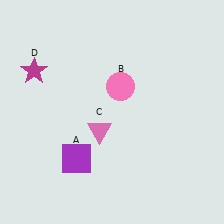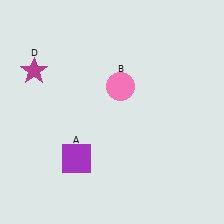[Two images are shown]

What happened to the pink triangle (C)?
The pink triangle (C) was removed in Image 2. It was in the bottom-left area of Image 1.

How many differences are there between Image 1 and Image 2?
There is 1 difference between the two images.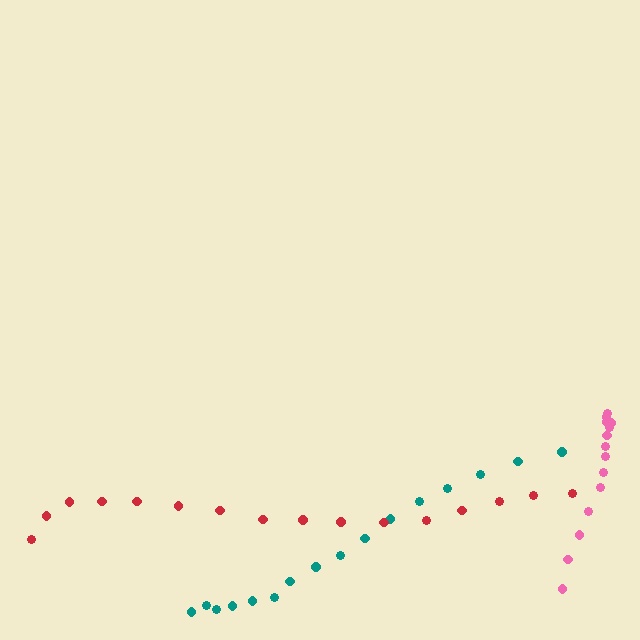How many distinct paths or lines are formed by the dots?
There are 3 distinct paths.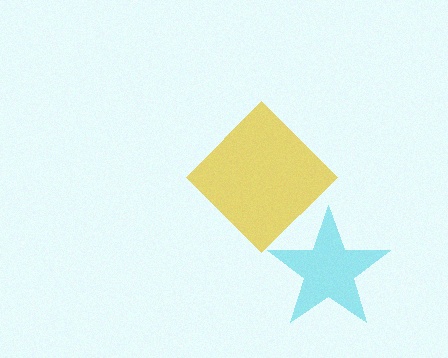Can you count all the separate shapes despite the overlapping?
Yes, there are 2 separate shapes.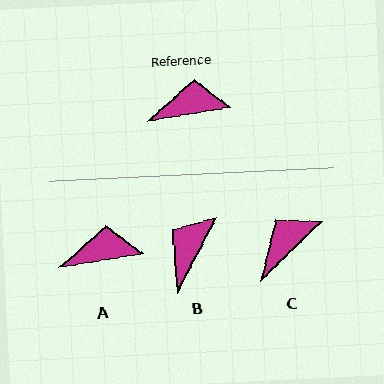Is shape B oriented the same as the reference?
No, it is off by about 53 degrees.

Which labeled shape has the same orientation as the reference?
A.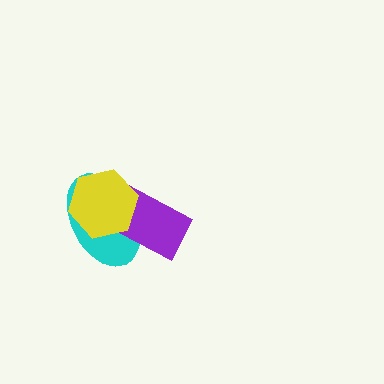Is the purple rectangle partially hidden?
Yes, it is partially covered by another shape.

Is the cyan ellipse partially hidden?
Yes, it is partially covered by another shape.